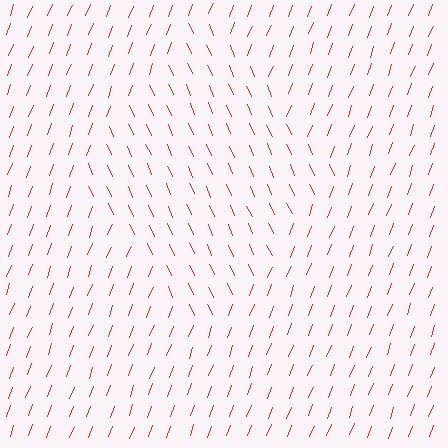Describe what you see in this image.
The image is filled with small red line segments. A diamond region in the image has lines oriented differently from the surrounding lines, creating a visible texture boundary.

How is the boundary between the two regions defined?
The boundary is defined purely by a change in line orientation (approximately 45 degrees difference). All lines are the same color and thickness.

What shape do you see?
I see a diamond.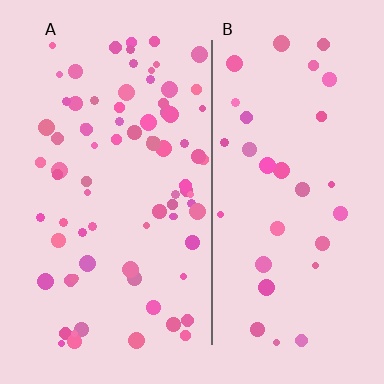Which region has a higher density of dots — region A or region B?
A (the left).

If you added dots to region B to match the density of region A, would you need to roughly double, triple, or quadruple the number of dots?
Approximately double.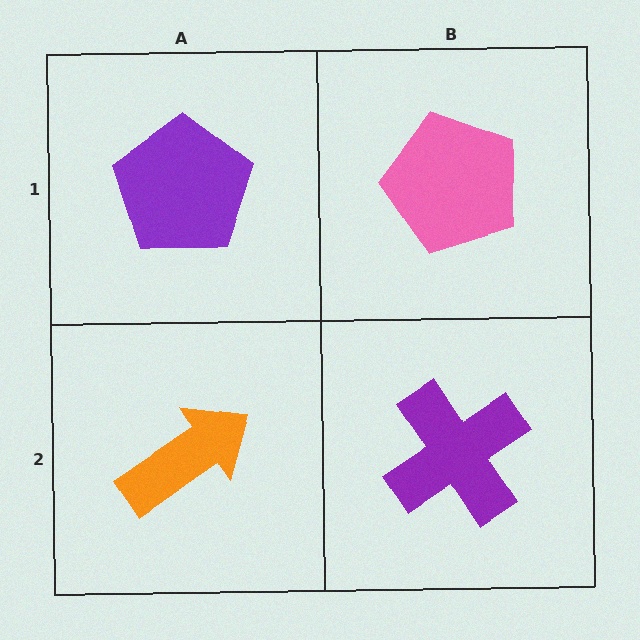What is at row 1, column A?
A purple pentagon.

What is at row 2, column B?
A purple cross.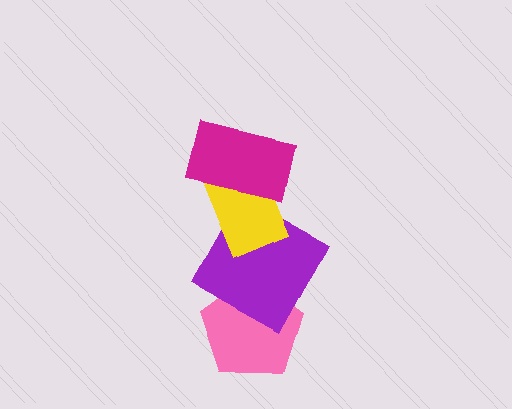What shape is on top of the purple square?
The yellow rectangle is on top of the purple square.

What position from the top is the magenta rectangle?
The magenta rectangle is 1st from the top.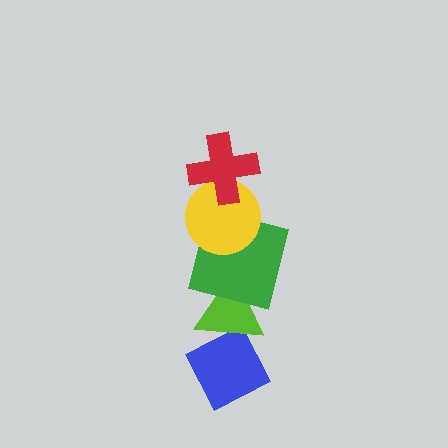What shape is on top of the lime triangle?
The green square is on top of the lime triangle.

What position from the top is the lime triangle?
The lime triangle is 4th from the top.